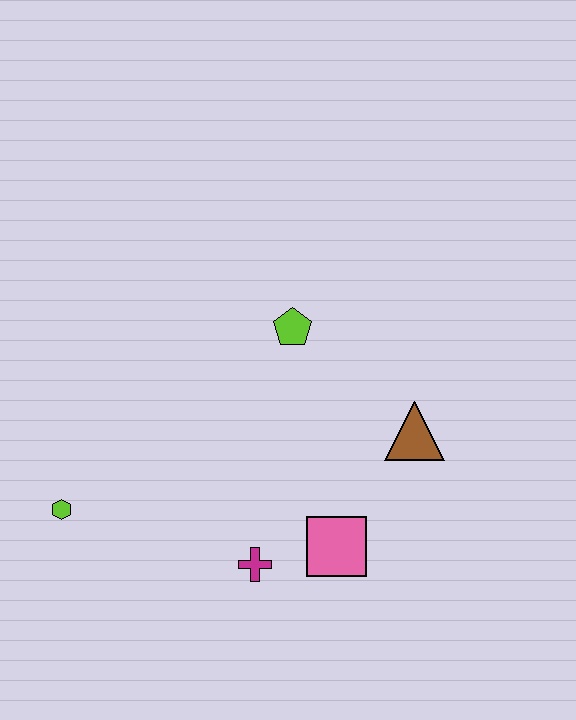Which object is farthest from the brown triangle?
The lime hexagon is farthest from the brown triangle.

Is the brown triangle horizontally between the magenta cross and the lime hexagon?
No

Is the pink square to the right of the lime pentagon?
Yes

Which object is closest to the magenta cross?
The pink square is closest to the magenta cross.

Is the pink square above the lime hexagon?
No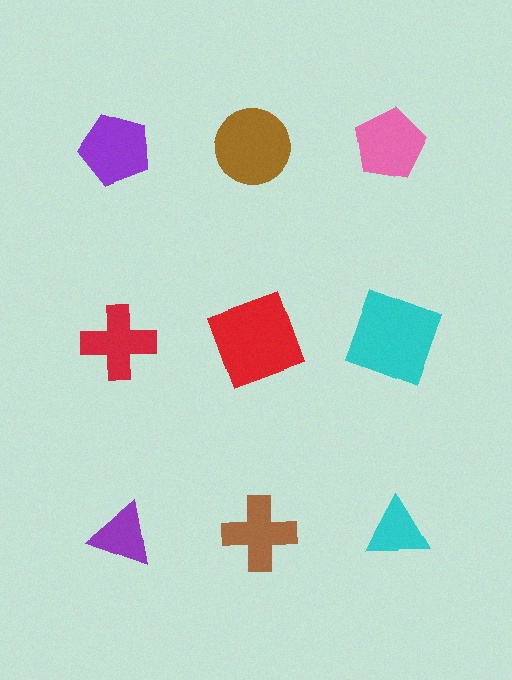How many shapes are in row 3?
3 shapes.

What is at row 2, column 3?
A cyan square.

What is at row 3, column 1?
A purple triangle.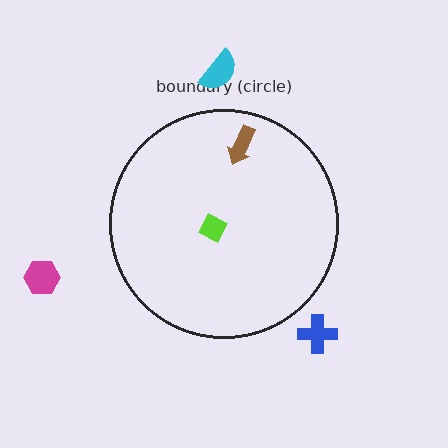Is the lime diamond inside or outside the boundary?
Inside.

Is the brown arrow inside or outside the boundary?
Inside.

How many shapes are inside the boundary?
2 inside, 3 outside.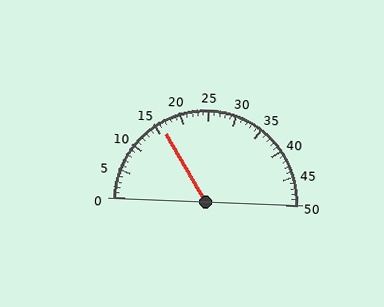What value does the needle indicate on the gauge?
The needle indicates approximately 16.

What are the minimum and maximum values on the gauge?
The gauge ranges from 0 to 50.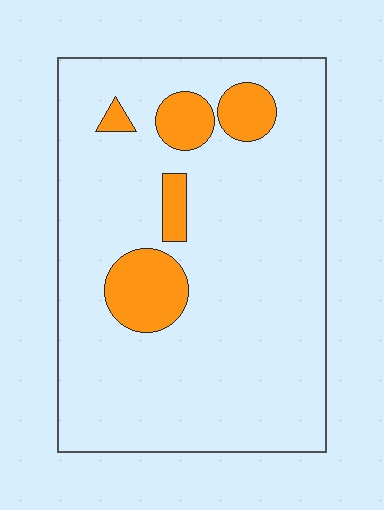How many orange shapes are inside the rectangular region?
5.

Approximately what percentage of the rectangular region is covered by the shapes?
Approximately 15%.